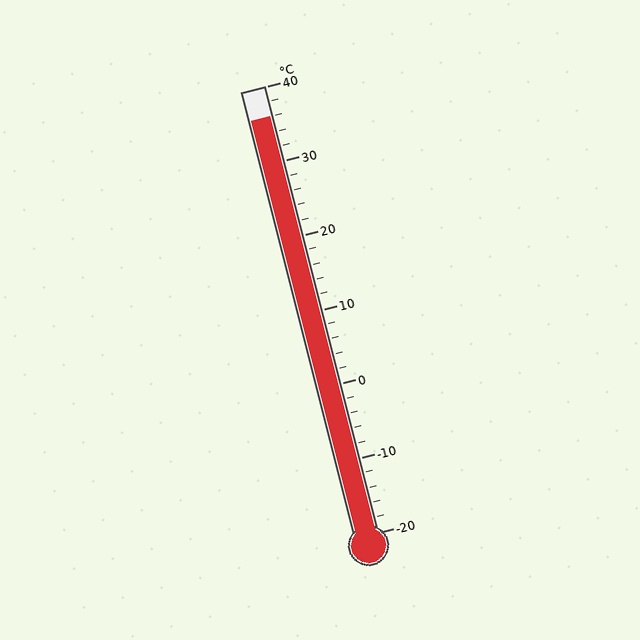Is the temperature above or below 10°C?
The temperature is above 10°C.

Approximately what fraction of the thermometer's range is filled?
The thermometer is filled to approximately 95% of its range.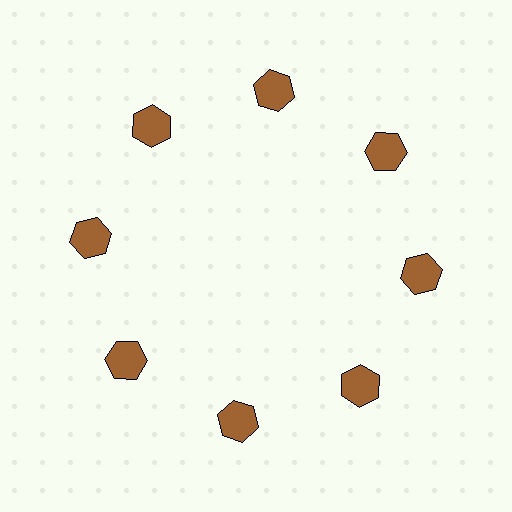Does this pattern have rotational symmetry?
Yes, this pattern has 8-fold rotational symmetry. It looks the same after rotating 45 degrees around the center.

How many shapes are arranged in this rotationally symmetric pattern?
There are 8 shapes, arranged in 8 groups of 1.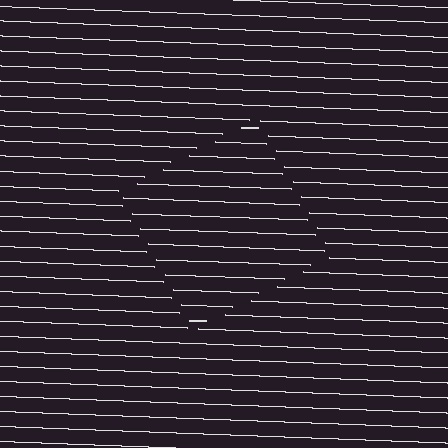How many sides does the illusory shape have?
4 sides — the line-ends trace a square.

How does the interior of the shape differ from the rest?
The interior of the shape contains the same grating, shifted by half a period — the contour is defined by the phase discontinuity where line-ends from the inner and outer gratings abut.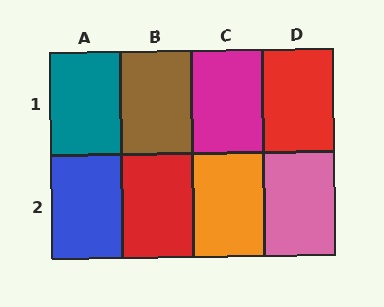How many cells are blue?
1 cell is blue.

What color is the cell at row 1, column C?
Magenta.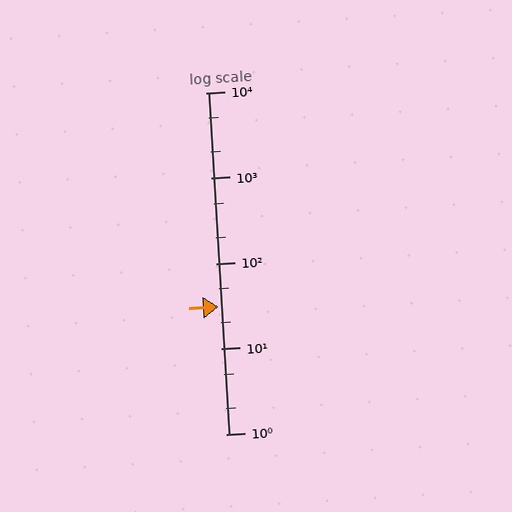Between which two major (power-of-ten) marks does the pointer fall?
The pointer is between 10 and 100.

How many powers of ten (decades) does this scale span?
The scale spans 4 decades, from 1 to 10000.